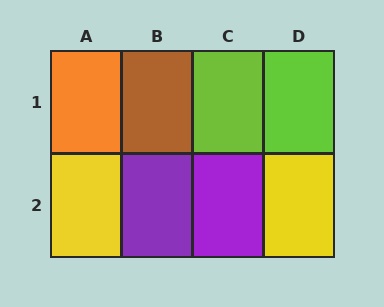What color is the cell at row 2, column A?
Yellow.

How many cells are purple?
2 cells are purple.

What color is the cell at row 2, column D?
Yellow.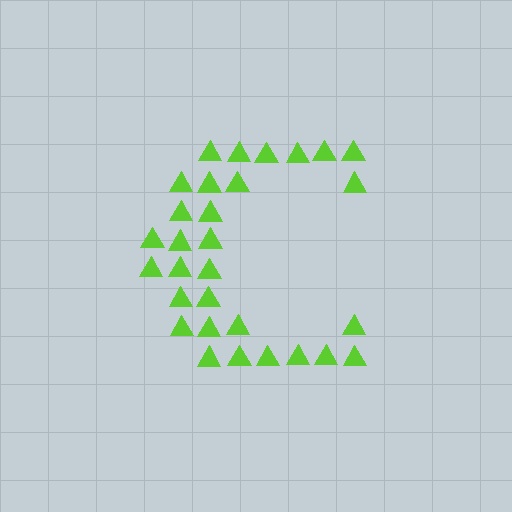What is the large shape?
The large shape is the letter C.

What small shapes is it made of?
It is made of small triangles.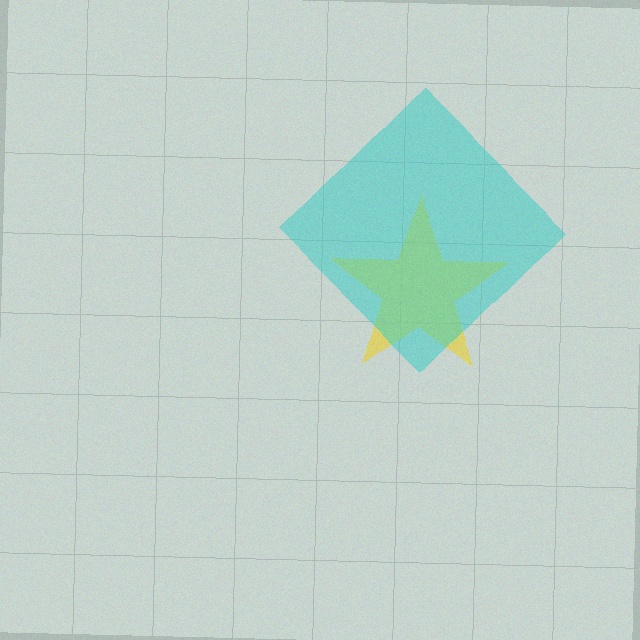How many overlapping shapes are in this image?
There are 2 overlapping shapes in the image.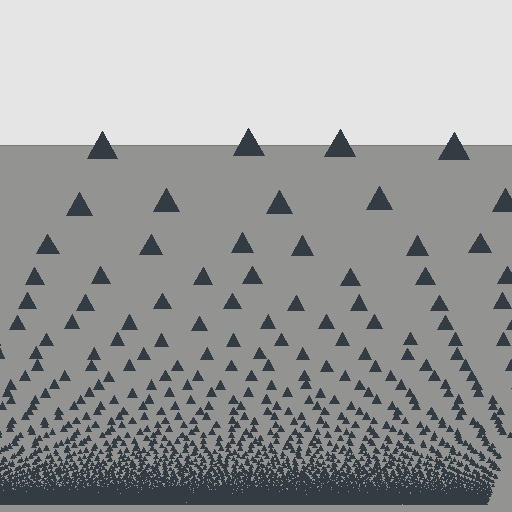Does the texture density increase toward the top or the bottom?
Density increases toward the bottom.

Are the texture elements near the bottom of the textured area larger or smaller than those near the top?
Smaller. The gradient is inverted — elements near the bottom are smaller and denser.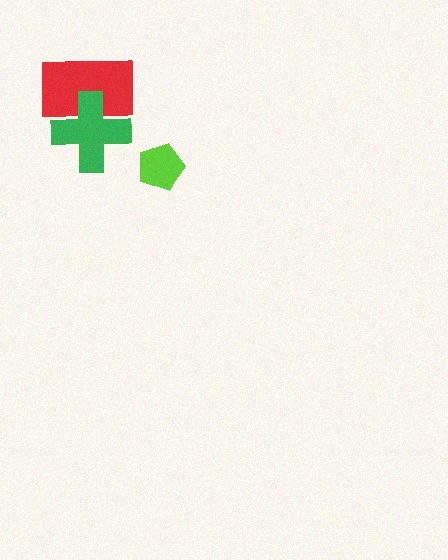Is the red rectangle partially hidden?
Yes, it is partially covered by another shape.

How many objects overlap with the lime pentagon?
0 objects overlap with the lime pentagon.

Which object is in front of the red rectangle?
The green cross is in front of the red rectangle.